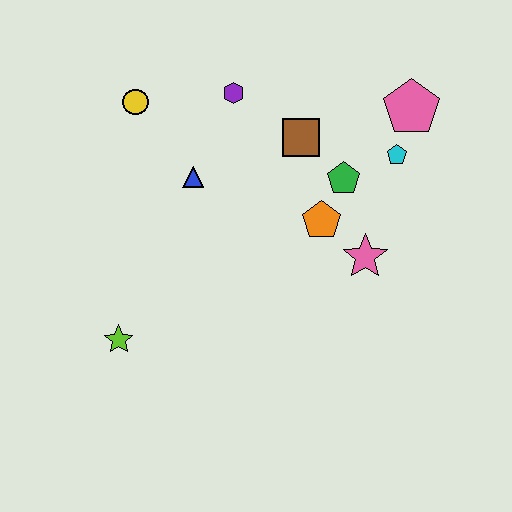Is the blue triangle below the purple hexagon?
Yes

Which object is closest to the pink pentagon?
The cyan pentagon is closest to the pink pentagon.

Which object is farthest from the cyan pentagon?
The lime star is farthest from the cyan pentagon.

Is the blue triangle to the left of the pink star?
Yes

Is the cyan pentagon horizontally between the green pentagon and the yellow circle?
No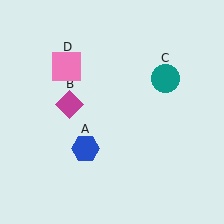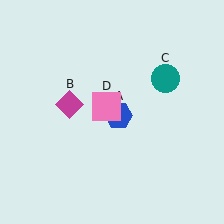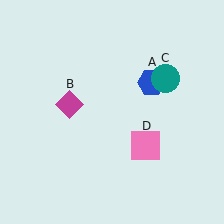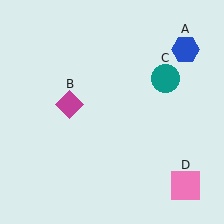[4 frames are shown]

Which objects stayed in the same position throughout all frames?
Magenta diamond (object B) and teal circle (object C) remained stationary.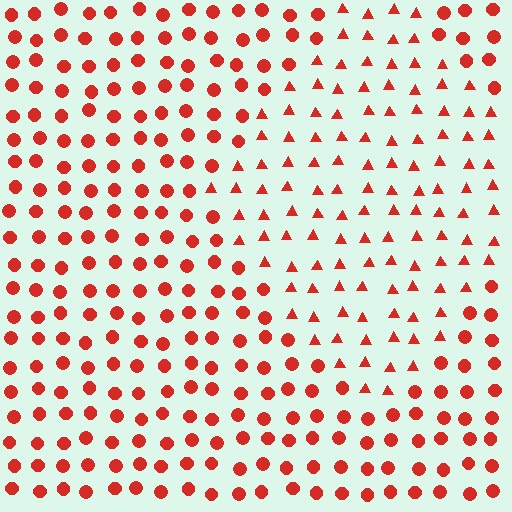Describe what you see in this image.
The image is filled with small red elements arranged in a uniform grid. A diamond-shaped region contains triangles, while the surrounding area contains circles. The boundary is defined purely by the change in element shape.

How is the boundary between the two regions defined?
The boundary is defined by a change in element shape: triangles inside vs. circles outside. All elements share the same color and spacing.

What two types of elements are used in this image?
The image uses triangles inside the diamond region and circles outside it.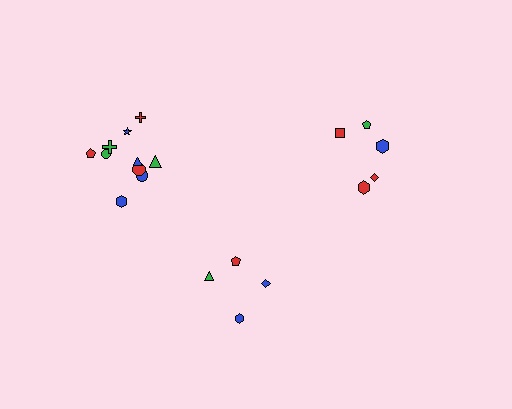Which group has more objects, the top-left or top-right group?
The top-left group.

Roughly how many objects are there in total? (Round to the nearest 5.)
Roughly 20 objects in total.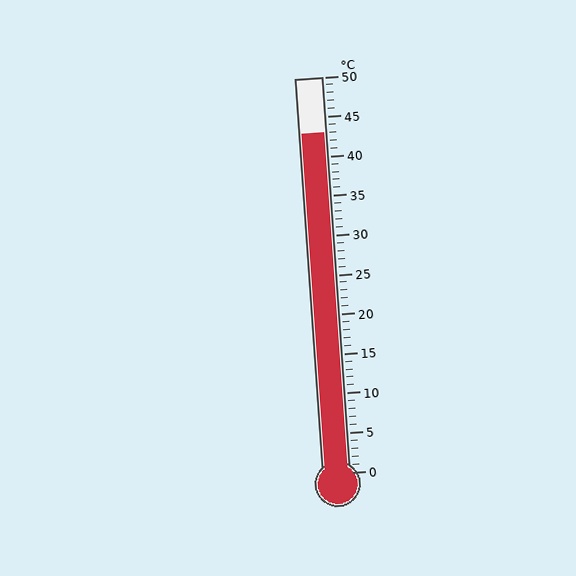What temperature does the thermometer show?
The thermometer shows approximately 43°C.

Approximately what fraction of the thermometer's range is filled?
The thermometer is filled to approximately 85% of its range.